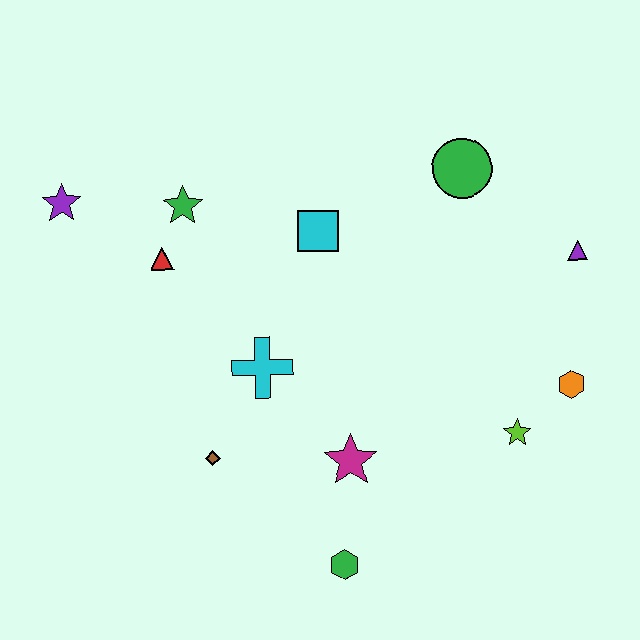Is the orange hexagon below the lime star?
No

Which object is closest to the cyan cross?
The brown diamond is closest to the cyan cross.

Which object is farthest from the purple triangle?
The purple star is farthest from the purple triangle.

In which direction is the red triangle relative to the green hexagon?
The red triangle is above the green hexagon.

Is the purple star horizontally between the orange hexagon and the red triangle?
No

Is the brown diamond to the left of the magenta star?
Yes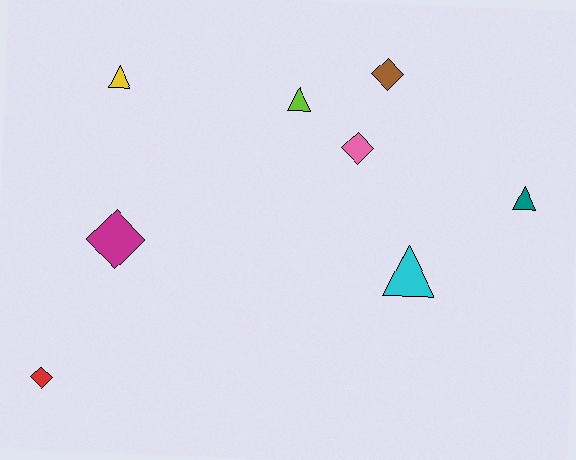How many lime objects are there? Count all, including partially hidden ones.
There is 1 lime object.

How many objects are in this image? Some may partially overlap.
There are 8 objects.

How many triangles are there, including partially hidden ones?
There are 4 triangles.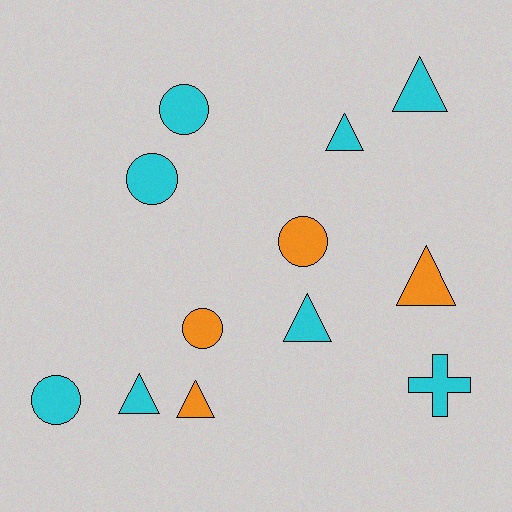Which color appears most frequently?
Cyan, with 8 objects.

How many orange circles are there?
There are 2 orange circles.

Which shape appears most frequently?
Triangle, with 6 objects.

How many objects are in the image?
There are 12 objects.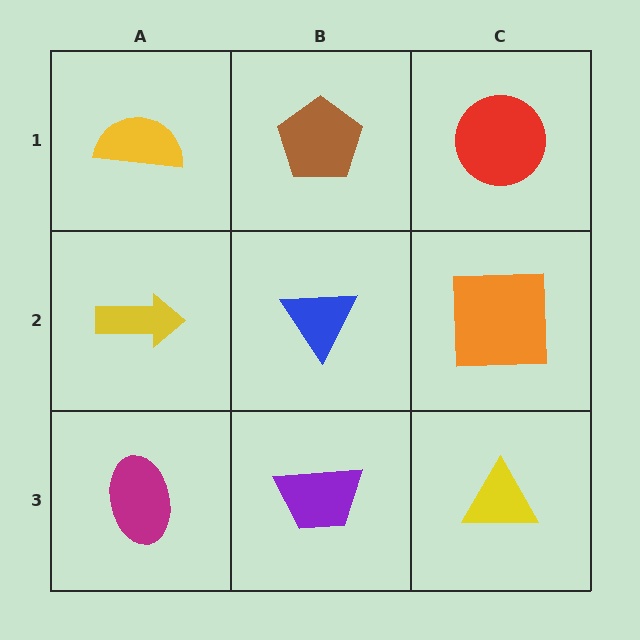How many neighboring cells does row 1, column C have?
2.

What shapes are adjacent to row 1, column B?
A blue triangle (row 2, column B), a yellow semicircle (row 1, column A), a red circle (row 1, column C).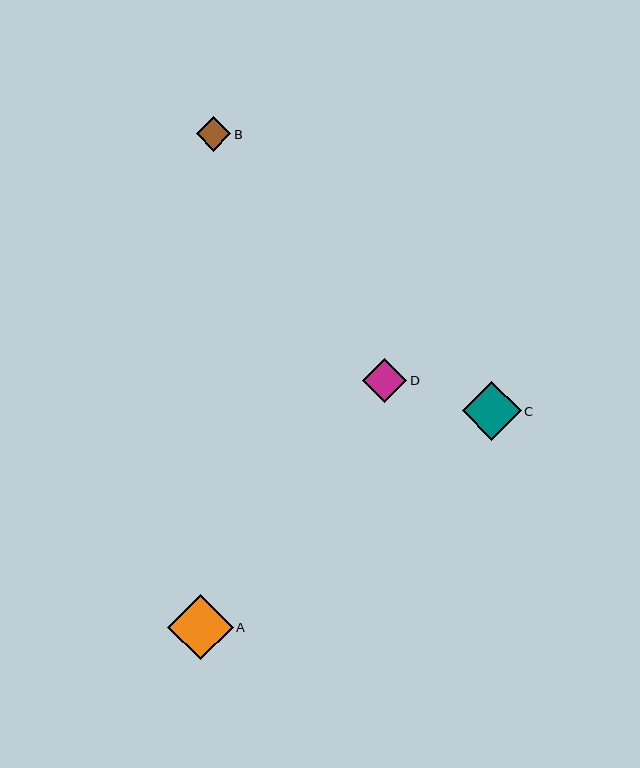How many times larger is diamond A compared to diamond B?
Diamond A is approximately 1.9 times the size of diamond B.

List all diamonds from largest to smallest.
From largest to smallest: A, C, D, B.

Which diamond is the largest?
Diamond A is the largest with a size of approximately 66 pixels.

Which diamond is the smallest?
Diamond B is the smallest with a size of approximately 35 pixels.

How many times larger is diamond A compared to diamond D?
Diamond A is approximately 1.5 times the size of diamond D.